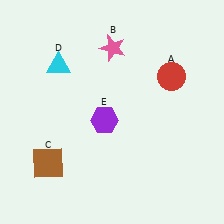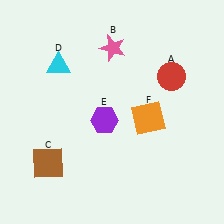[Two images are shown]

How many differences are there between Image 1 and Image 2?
There is 1 difference between the two images.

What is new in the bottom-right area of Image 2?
An orange square (F) was added in the bottom-right area of Image 2.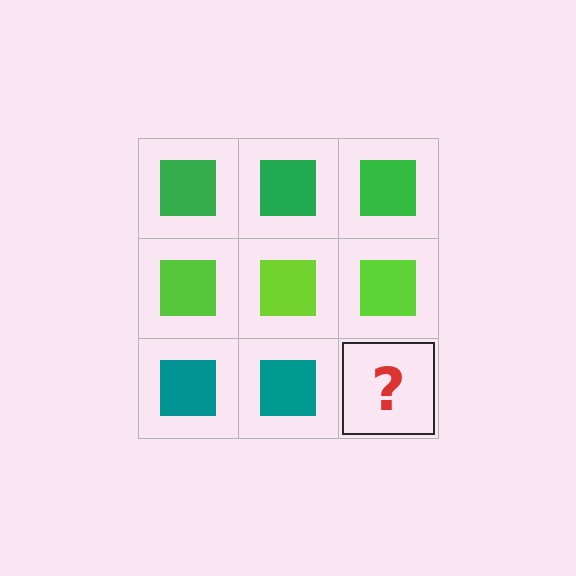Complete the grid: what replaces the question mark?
The question mark should be replaced with a teal square.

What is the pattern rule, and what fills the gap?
The rule is that each row has a consistent color. The gap should be filled with a teal square.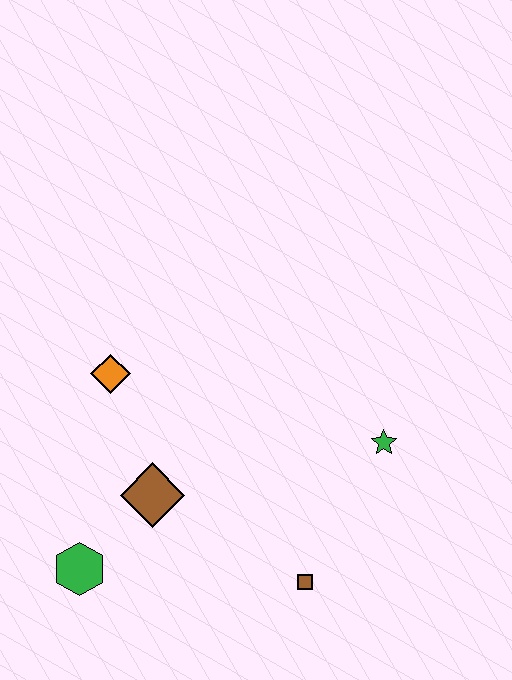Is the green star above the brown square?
Yes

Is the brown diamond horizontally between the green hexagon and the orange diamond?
No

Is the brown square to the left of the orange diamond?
No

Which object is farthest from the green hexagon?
The green star is farthest from the green hexagon.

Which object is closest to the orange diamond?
The brown diamond is closest to the orange diamond.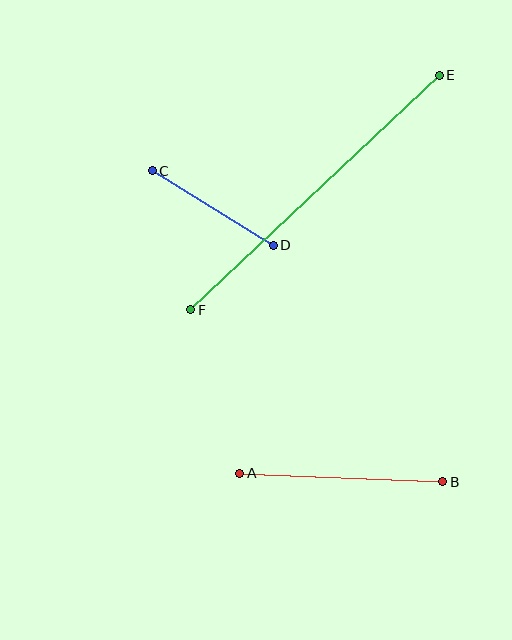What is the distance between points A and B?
The distance is approximately 203 pixels.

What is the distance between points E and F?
The distance is approximately 342 pixels.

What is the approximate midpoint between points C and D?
The midpoint is at approximately (213, 208) pixels.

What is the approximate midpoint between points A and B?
The midpoint is at approximately (341, 477) pixels.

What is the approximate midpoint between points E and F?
The midpoint is at approximately (315, 193) pixels.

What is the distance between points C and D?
The distance is approximately 142 pixels.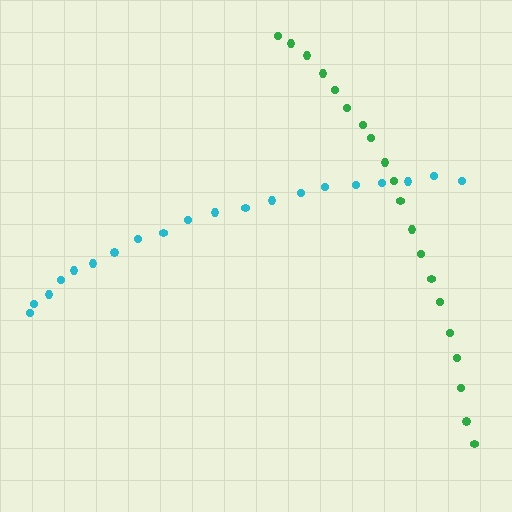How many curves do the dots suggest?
There are 2 distinct paths.